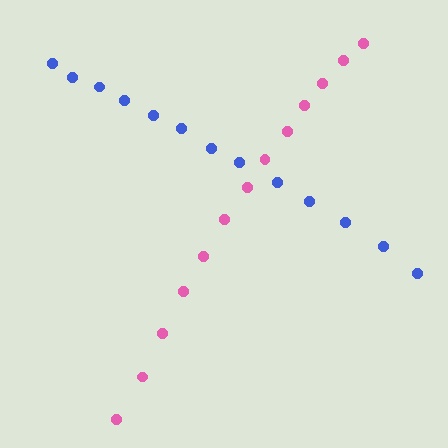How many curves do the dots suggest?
There are 2 distinct paths.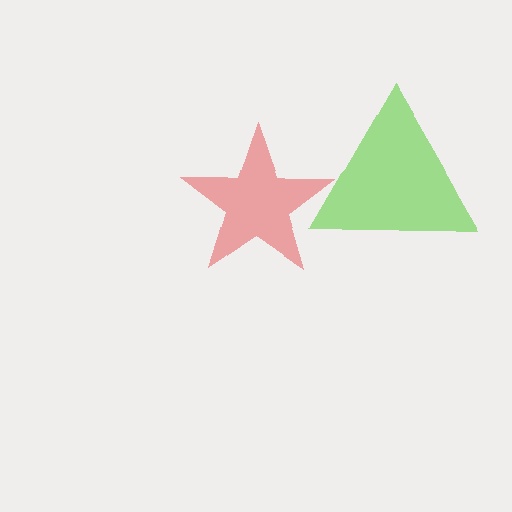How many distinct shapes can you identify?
There are 2 distinct shapes: a lime triangle, a red star.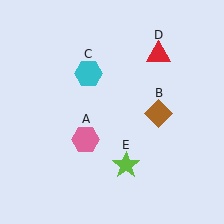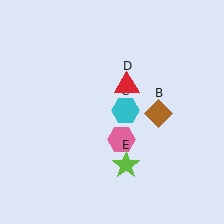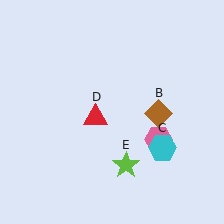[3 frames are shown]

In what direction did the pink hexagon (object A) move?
The pink hexagon (object A) moved right.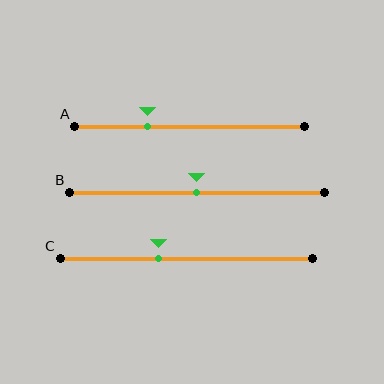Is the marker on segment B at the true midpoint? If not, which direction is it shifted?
Yes, the marker on segment B is at the true midpoint.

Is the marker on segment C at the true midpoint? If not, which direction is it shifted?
No, the marker on segment C is shifted to the left by about 11% of the segment length.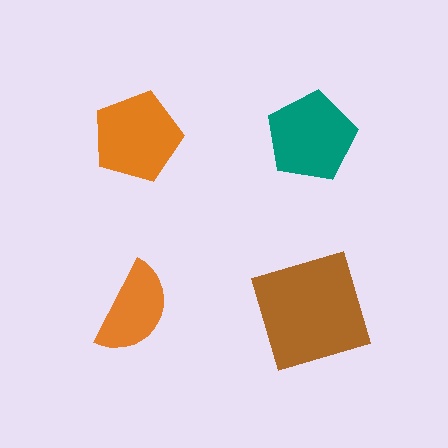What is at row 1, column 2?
A teal pentagon.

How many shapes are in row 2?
2 shapes.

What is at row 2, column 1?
An orange semicircle.